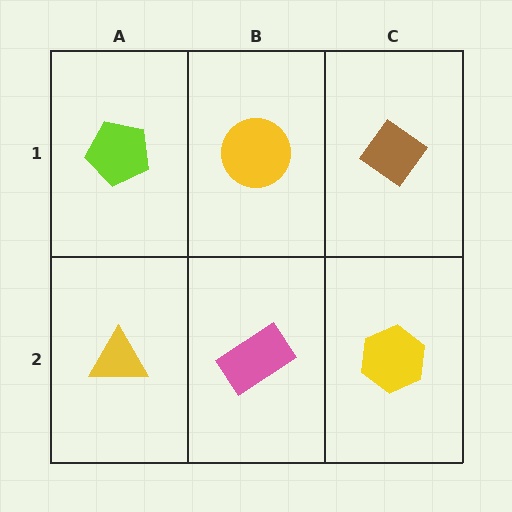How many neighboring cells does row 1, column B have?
3.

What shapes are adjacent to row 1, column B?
A pink rectangle (row 2, column B), a lime pentagon (row 1, column A), a brown diamond (row 1, column C).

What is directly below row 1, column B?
A pink rectangle.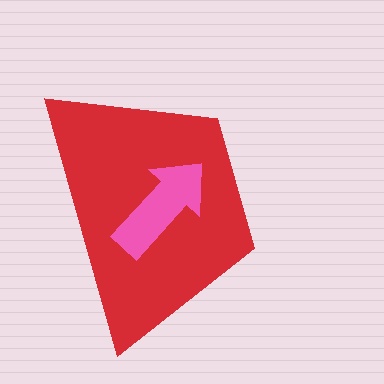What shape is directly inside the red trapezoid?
The pink arrow.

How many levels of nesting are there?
2.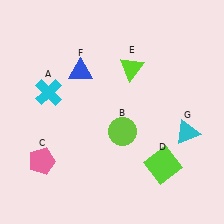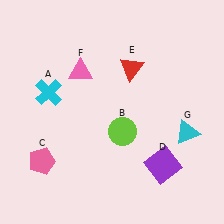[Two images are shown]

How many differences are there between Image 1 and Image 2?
There are 3 differences between the two images.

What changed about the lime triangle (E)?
In Image 1, E is lime. In Image 2, it changed to red.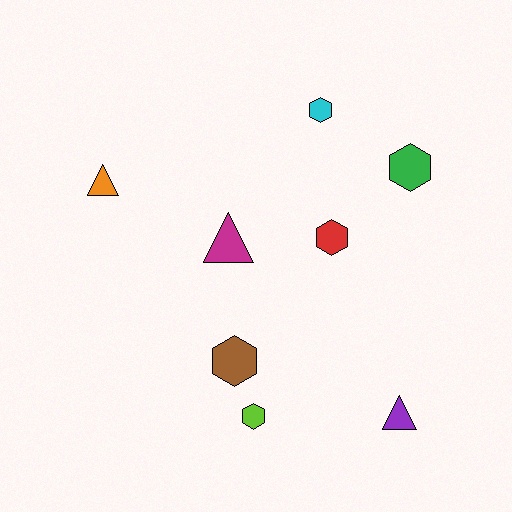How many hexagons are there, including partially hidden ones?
There are 5 hexagons.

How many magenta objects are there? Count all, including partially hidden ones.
There is 1 magenta object.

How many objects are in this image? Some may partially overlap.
There are 8 objects.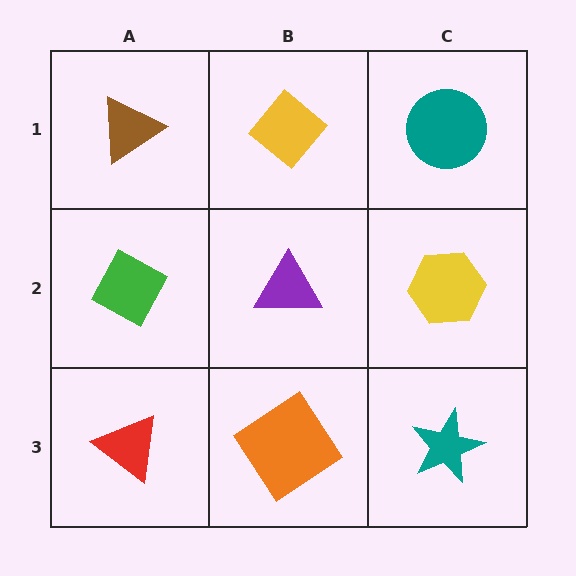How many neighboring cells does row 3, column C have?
2.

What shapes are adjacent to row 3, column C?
A yellow hexagon (row 2, column C), an orange diamond (row 3, column B).